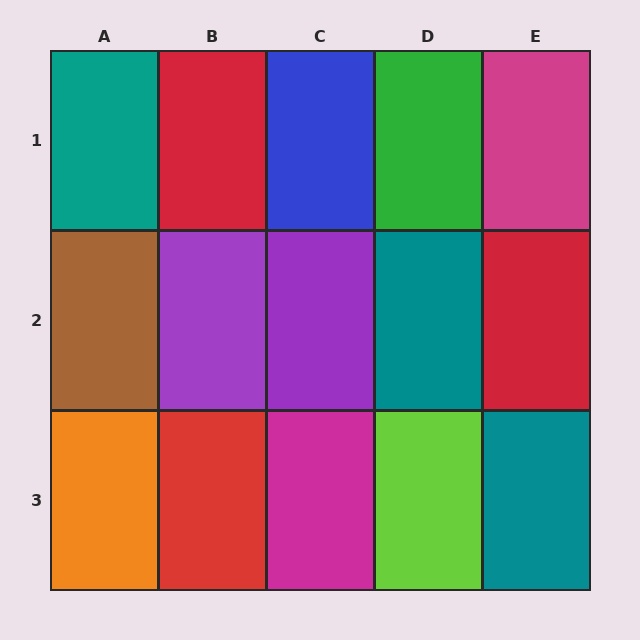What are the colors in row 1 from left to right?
Teal, red, blue, green, magenta.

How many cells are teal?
3 cells are teal.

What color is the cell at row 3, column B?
Red.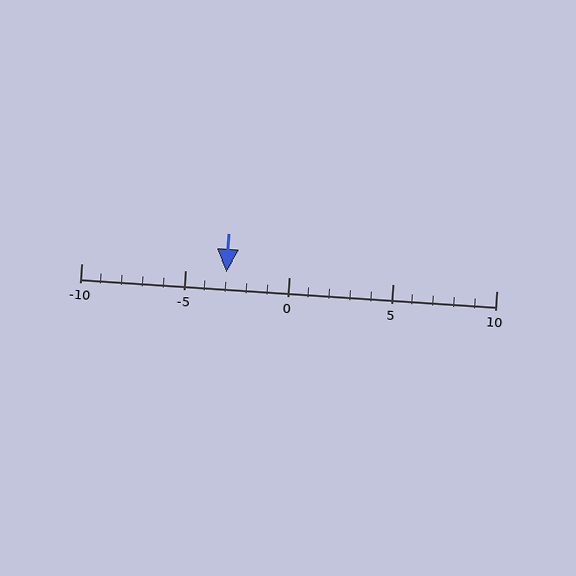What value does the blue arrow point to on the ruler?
The blue arrow points to approximately -3.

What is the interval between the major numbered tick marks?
The major tick marks are spaced 5 units apart.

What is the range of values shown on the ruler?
The ruler shows values from -10 to 10.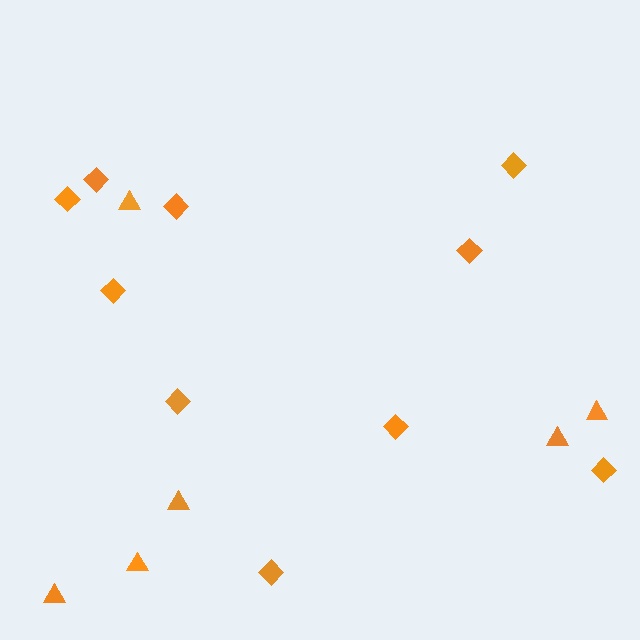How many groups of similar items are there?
There are 2 groups: one group of triangles (6) and one group of diamonds (10).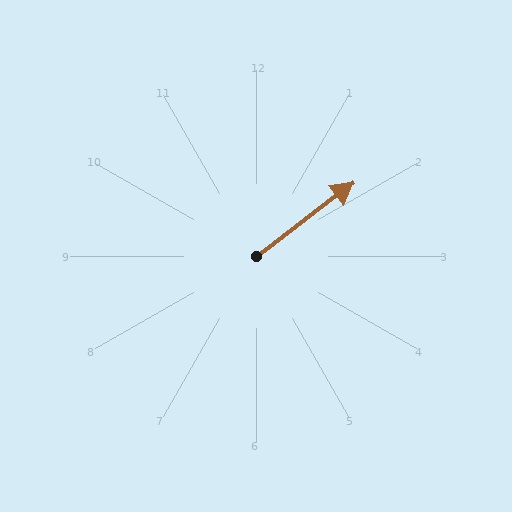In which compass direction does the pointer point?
Northeast.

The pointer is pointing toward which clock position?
Roughly 2 o'clock.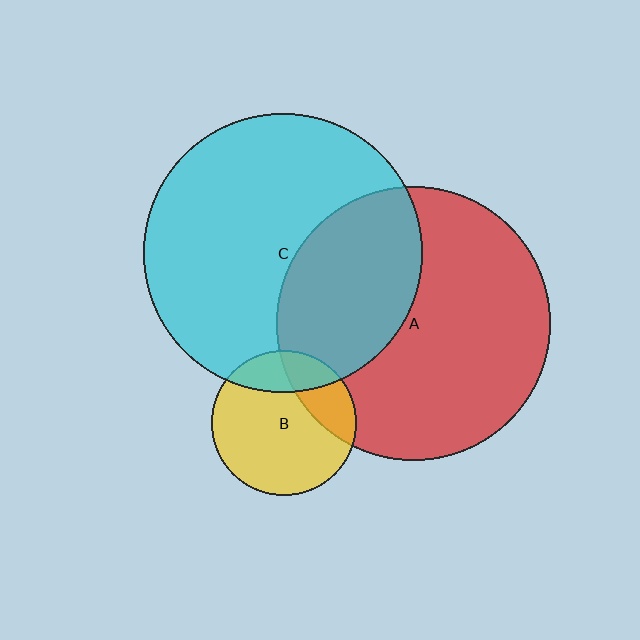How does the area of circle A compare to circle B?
Approximately 3.6 times.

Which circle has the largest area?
Circle C (cyan).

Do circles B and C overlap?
Yes.